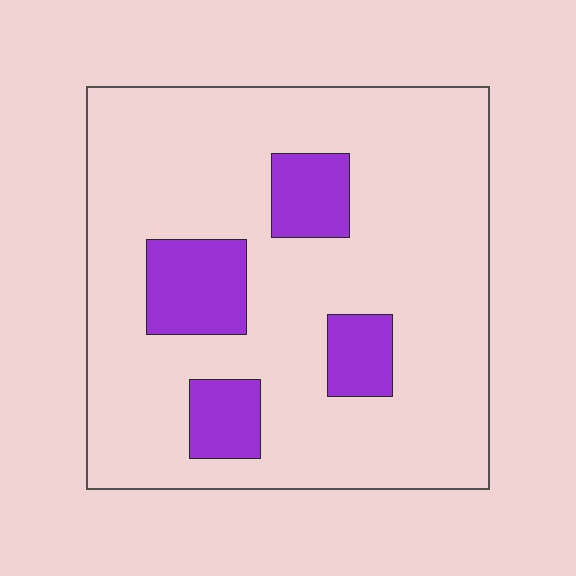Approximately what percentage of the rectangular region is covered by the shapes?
Approximately 15%.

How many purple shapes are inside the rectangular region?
4.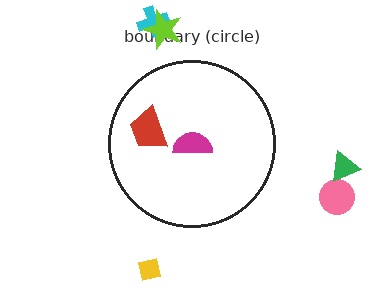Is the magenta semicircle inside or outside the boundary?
Inside.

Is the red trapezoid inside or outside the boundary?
Inside.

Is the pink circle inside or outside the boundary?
Outside.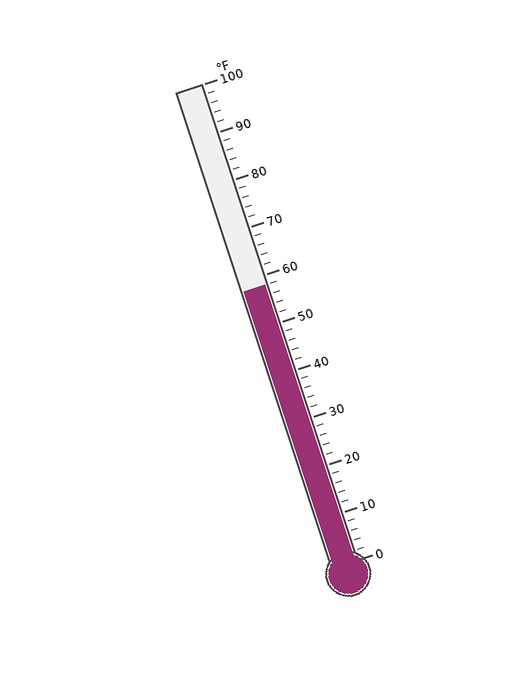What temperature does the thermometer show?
The thermometer shows approximately 58°F.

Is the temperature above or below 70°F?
The temperature is below 70°F.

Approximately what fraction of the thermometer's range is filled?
The thermometer is filled to approximately 60% of its range.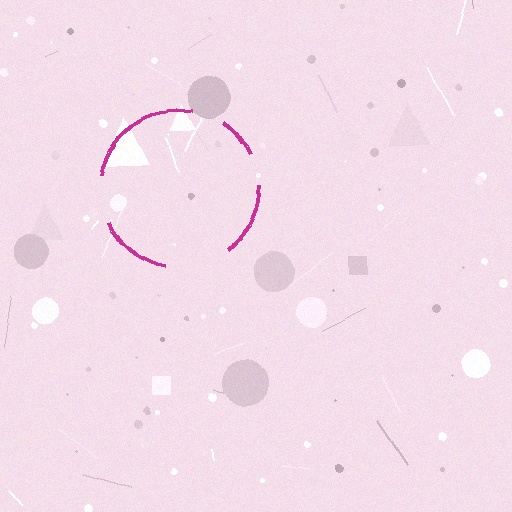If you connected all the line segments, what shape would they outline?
They would outline a circle.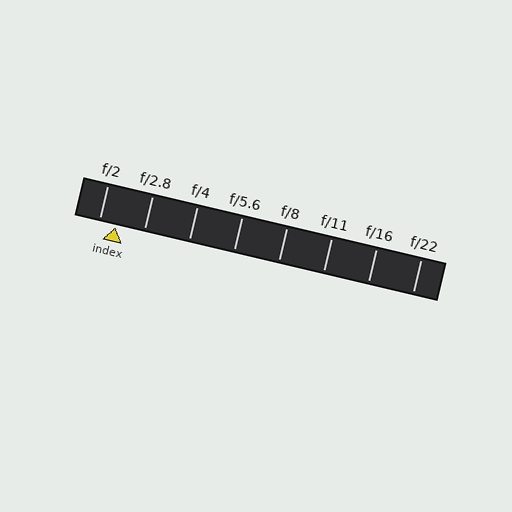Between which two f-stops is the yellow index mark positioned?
The index mark is between f/2 and f/2.8.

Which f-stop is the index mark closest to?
The index mark is closest to f/2.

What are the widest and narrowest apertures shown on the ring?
The widest aperture shown is f/2 and the narrowest is f/22.